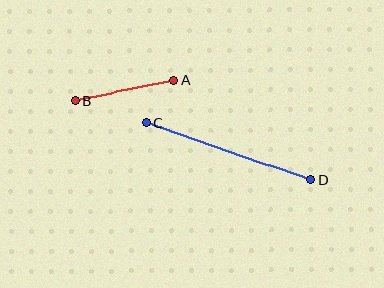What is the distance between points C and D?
The distance is approximately 174 pixels.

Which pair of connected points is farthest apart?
Points C and D are farthest apart.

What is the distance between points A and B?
The distance is approximately 100 pixels.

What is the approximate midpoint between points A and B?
The midpoint is at approximately (124, 90) pixels.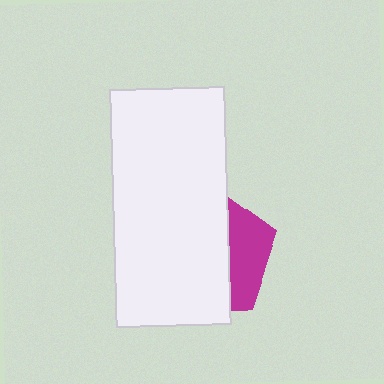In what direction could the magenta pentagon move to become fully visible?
The magenta pentagon could move right. That would shift it out from behind the white rectangle entirely.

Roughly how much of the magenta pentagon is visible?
A small part of it is visible (roughly 30%).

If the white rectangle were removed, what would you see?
You would see the complete magenta pentagon.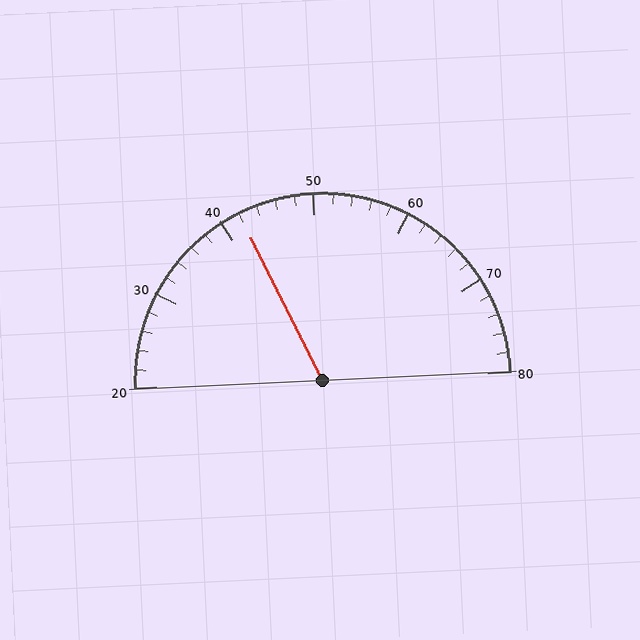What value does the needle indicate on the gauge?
The needle indicates approximately 42.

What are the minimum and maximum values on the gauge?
The gauge ranges from 20 to 80.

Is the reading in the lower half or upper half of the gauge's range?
The reading is in the lower half of the range (20 to 80).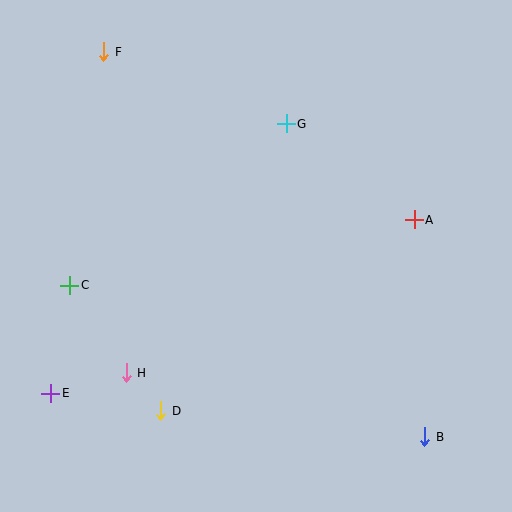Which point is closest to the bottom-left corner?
Point E is closest to the bottom-left corner.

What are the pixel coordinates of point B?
Point B is at (425, 437).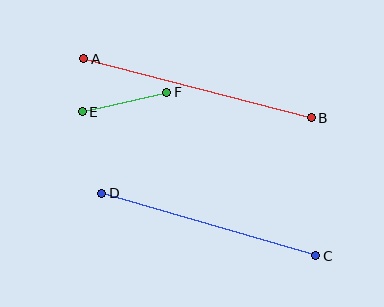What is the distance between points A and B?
The distance is approximately 235 pixels.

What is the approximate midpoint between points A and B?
The midpoint is at approximately (198, 88) pixels.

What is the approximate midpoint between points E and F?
The midpoint is at approximately (125, 102) pixels.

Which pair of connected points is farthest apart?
Points A and B are farthest apart.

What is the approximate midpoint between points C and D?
The midpoint is at approximately (209, 224) pixels.